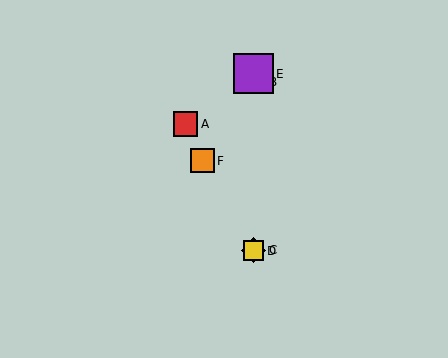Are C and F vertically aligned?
No, C is at x≈253 and F is at x≈203.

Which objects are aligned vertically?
Objects B, C, D, E are aligned vertically.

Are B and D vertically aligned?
Yes, both are at x≈253.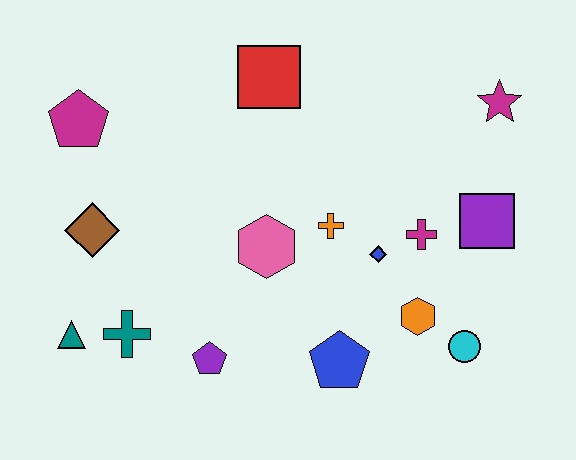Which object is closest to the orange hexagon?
The cyan circle is closest to the orange hexagon.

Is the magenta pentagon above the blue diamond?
Yes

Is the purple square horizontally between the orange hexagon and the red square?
No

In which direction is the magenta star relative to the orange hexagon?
The magenta star is above the orange hexagon.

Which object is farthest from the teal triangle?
The magenta star is farthest from the teal triangle.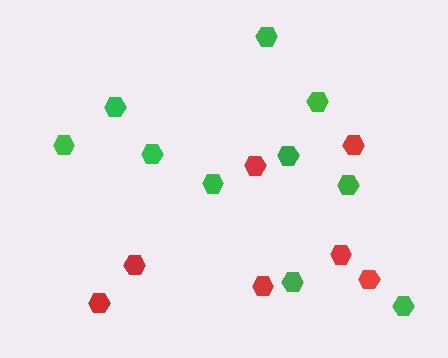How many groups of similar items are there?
There are 2 groups: one group of red hexagons (7) and one group of green hexagons (10).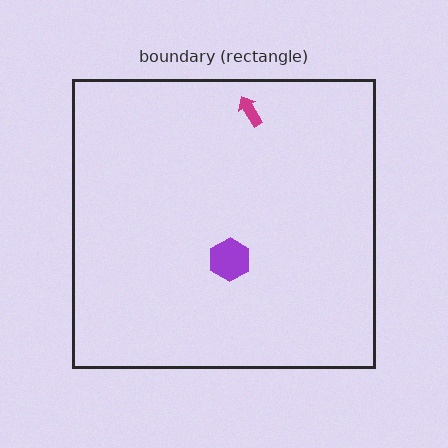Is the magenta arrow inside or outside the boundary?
Inside.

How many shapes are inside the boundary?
2 inside, 0 outside.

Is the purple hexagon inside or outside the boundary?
Inside.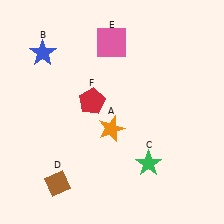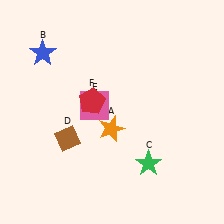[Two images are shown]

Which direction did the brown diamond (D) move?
The brown diamond (D) moved up.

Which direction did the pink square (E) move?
The pink square (E) moved down.